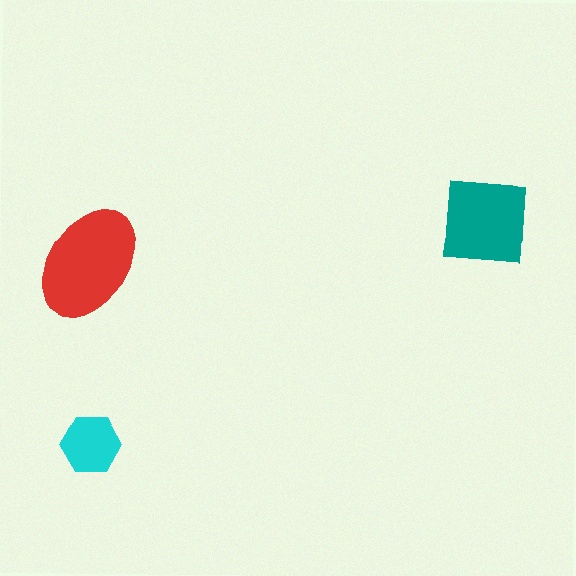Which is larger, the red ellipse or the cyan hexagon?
The red ellipse.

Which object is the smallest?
The cyan hexagon.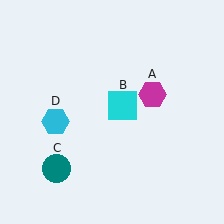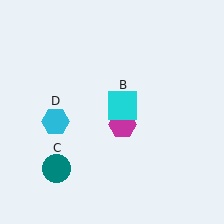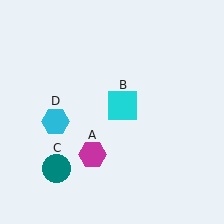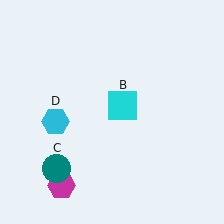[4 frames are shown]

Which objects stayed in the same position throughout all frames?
Cyan square (object B) and teal circle (object C) and cyan hexagon (object D) remained stationary.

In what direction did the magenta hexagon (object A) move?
The magenta hexagon (object A) moved down and to the left.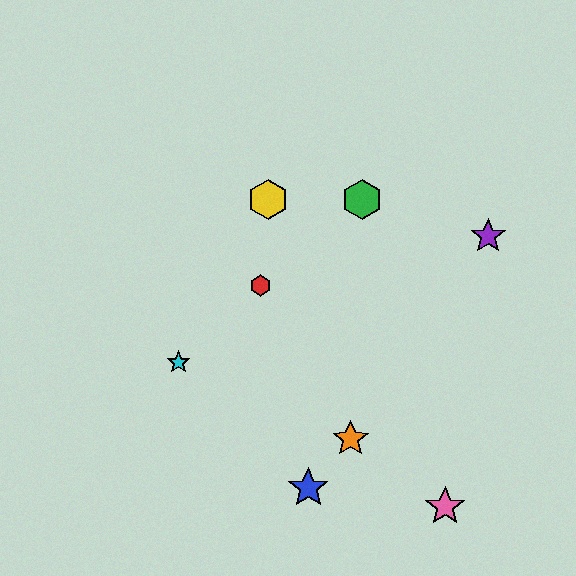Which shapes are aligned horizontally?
The green hexagon, the yellow hexagon are aligned horizontally.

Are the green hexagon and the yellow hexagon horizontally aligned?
Yes, both are at y≈200.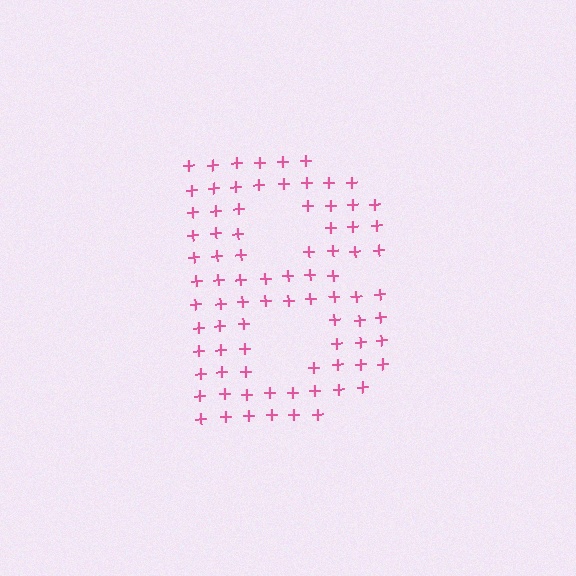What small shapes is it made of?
It is made of small plus signs.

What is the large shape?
The large shape is the letter B.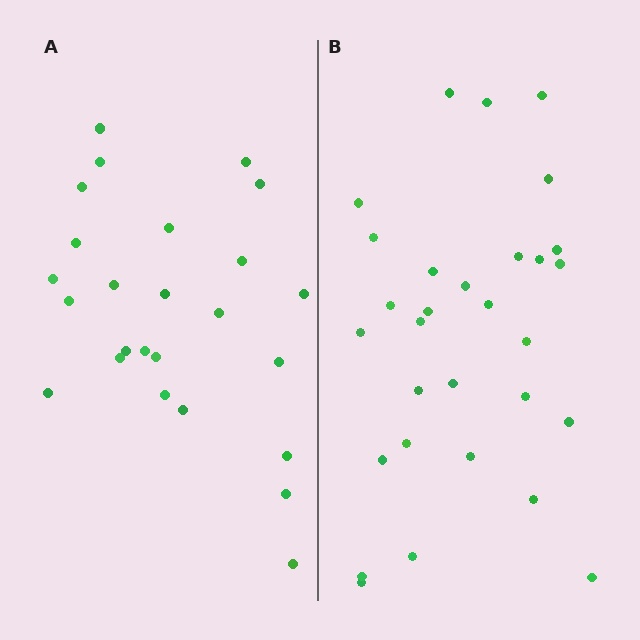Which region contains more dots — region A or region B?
Region B (the right region) has more dots.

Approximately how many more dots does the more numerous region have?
Region B has about 5 more dots than region A.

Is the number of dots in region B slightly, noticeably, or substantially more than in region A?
Region B has only slightly more — the two regions are fairly close. The ratio is roughly 1.2 to 1.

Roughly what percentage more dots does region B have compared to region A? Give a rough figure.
About 20% more.